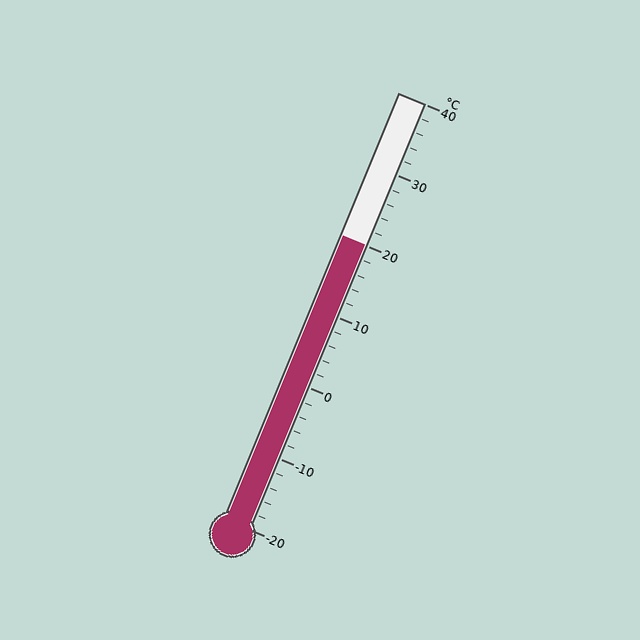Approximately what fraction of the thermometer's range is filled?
The thermometer is filled to approximately 65% of its range.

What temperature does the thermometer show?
The thermometer shows approximately 20°C.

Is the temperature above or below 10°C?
The temperature is above 10°C.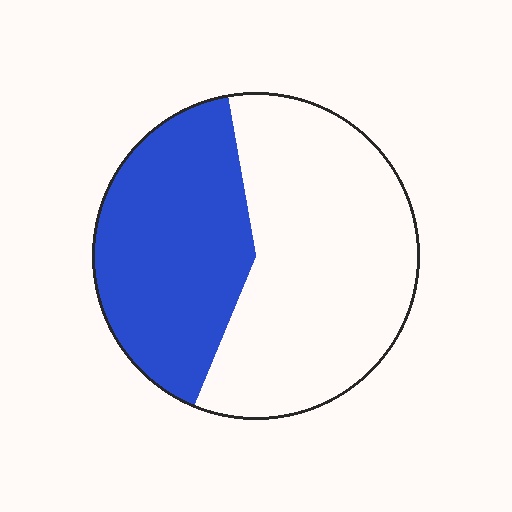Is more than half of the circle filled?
No.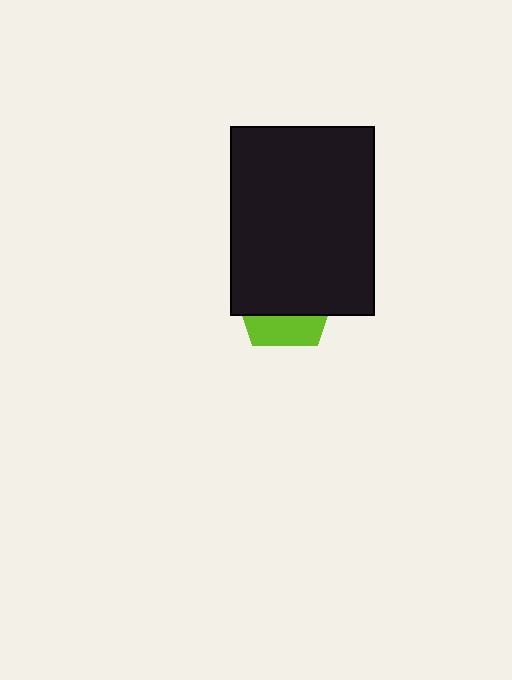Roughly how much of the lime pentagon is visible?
A small part of it is visible (roughly 30%).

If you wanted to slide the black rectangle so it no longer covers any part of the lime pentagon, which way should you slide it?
Slide it up — that is the most direct way to separate the two shapes.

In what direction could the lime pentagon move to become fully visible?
The lime pentagon could move down. That would shift it out from behind the black rectangle entirely.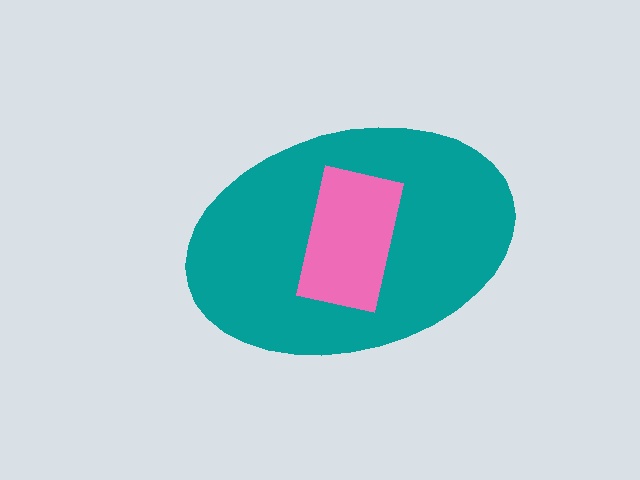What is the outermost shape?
The teal ellipse.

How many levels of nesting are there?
2.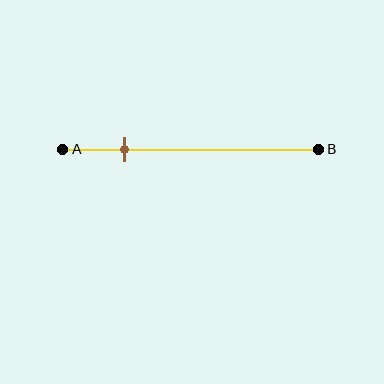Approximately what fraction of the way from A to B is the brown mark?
The brown mark is approximately 25% of the way from A to B.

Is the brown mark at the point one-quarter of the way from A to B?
Yes, the mark is approximately at the one-quarter point.